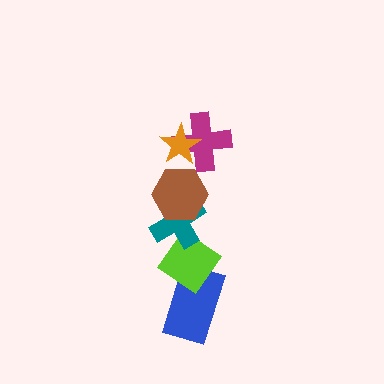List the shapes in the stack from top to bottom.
From top to bottom: the orange star, the magenta cross, the brown hexagon, the teal cross, the lime diamond, the blue rectangle.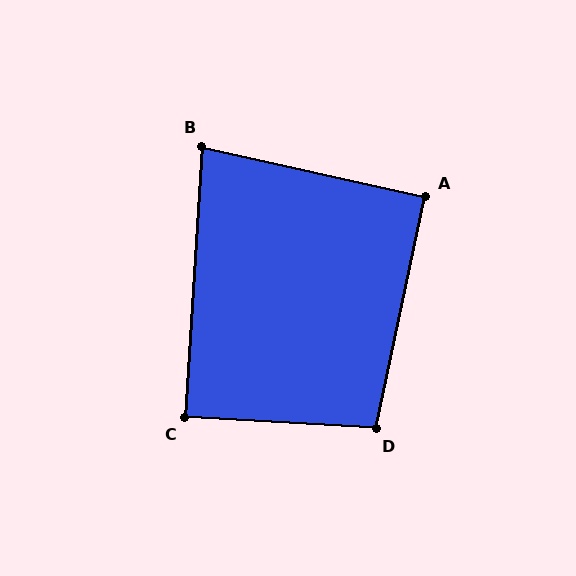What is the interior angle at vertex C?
Approximately 90 degrees (approximately right).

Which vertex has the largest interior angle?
D, at approximately 99 degrees.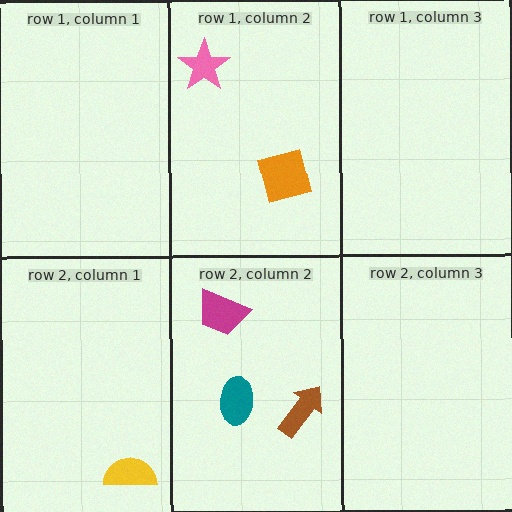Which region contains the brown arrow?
The row 2, column 2 region.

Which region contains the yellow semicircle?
The row 2, column 1 region.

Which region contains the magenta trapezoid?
The row 2, column 2 region.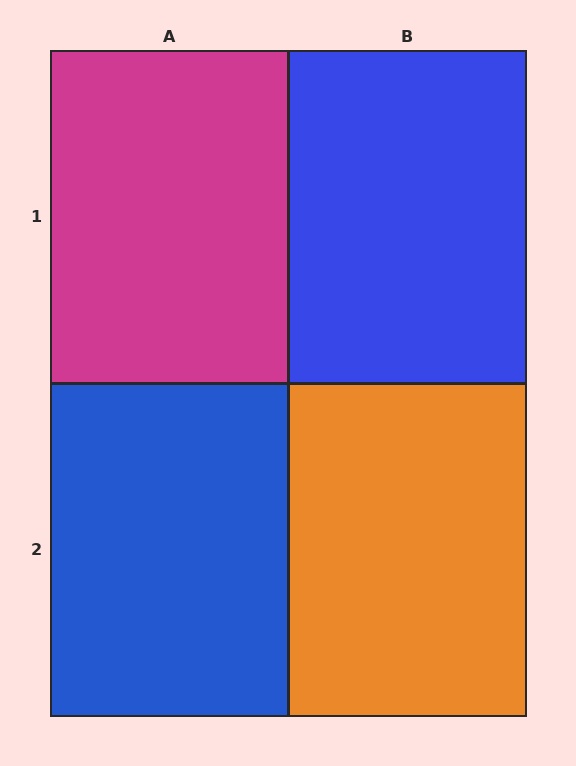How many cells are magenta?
1 cell is magenta.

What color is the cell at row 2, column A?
Blue.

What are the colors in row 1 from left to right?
Magenta, blue.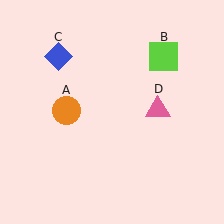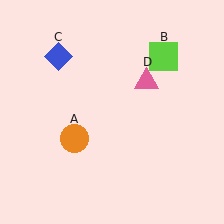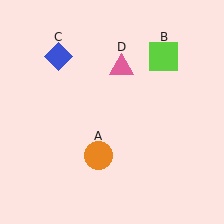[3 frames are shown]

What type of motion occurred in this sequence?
The orange circle (object A), pink triangle (object D) rotated counterclockwise around the center of the scene.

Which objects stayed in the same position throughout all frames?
Lime square (object B) and blue diamond (object C) remained stationary.